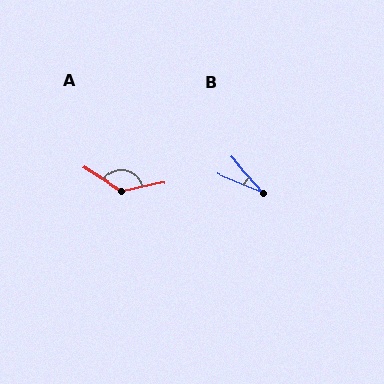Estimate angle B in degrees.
Approximately 27 degrees.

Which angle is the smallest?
B, at approximately 27 degrees.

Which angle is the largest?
A, at approximately 136 degrees.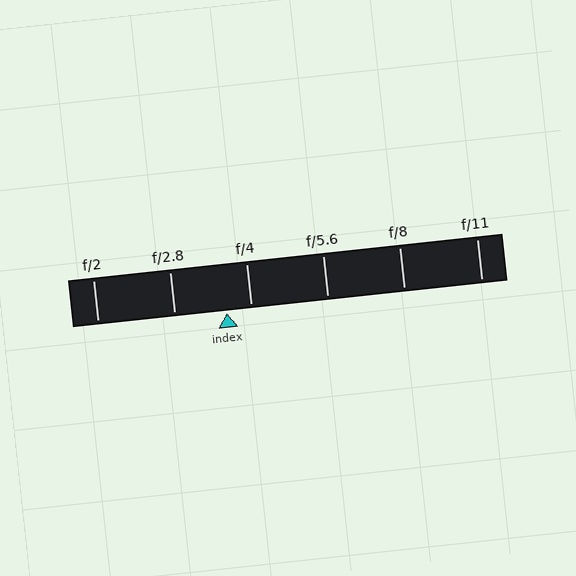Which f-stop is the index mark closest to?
The index mark is closest to f/4.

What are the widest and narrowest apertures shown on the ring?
The widest aperture shown is f/2 and the narrowest is f/11.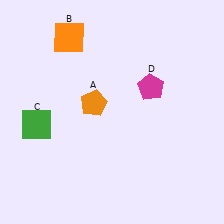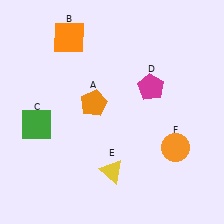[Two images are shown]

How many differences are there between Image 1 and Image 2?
There are 2 differences between the two images.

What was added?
A yellow triangle (E), an orange circle (F) were added in Image 2.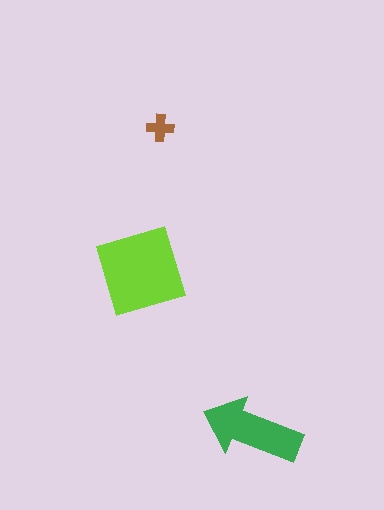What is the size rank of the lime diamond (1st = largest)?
1st.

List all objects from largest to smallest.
The lime diamond, the green arrow, the brown cross.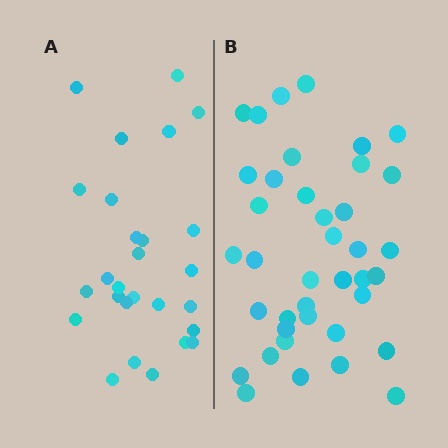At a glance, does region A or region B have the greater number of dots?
Region B (the right region) has more dots.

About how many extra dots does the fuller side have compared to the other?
Region B has roughly 12 or so more dots than region A.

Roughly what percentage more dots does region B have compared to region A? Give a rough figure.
About 45% more.